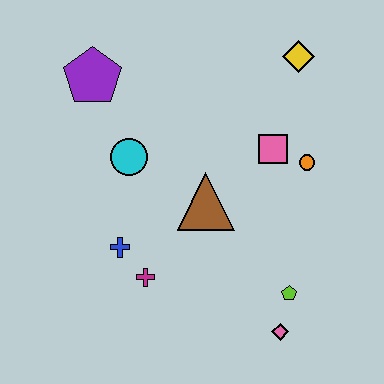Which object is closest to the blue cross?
The magenta cross is closest to the blue cross.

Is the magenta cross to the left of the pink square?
Yes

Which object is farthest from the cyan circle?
The pink diamond is farthest from the cyan circle.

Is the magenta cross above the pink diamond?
Yes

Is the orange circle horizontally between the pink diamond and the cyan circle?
No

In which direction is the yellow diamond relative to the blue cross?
The yellow diamond is above the blue cross.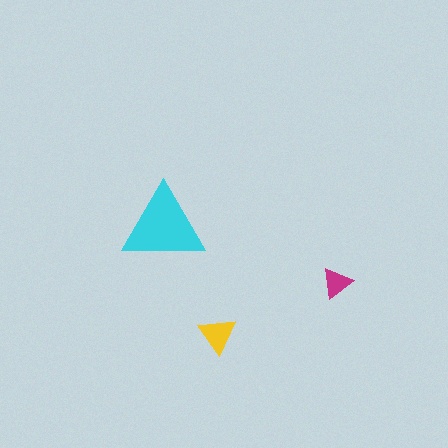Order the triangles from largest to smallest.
the cyan one, the yellow one, the magenta one.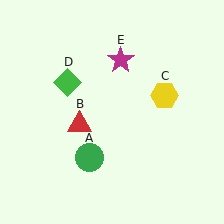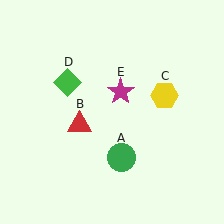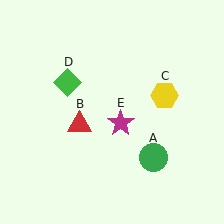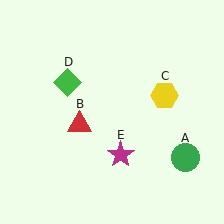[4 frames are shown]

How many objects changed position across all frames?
2 objects changed position: green circle (object A), magenta star (object E).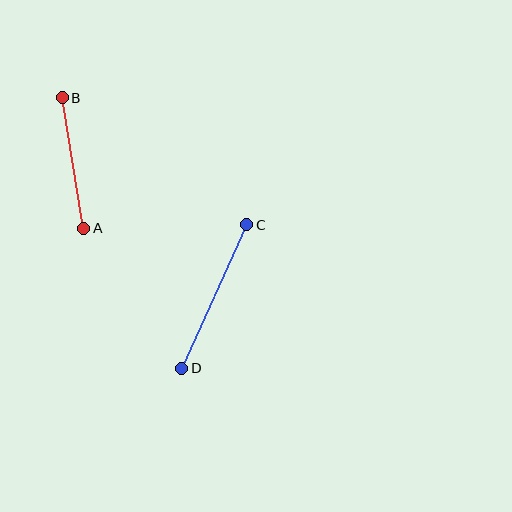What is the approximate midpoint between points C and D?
The midpoint is at approximately (214, 296) pixels.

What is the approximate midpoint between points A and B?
The midpoint is at approximately (73, 163) pixels.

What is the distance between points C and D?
The distance is approximately 158 pixels.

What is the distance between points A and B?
The distance is approximately 132 pixels.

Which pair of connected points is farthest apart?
Points C and D are farthest apart.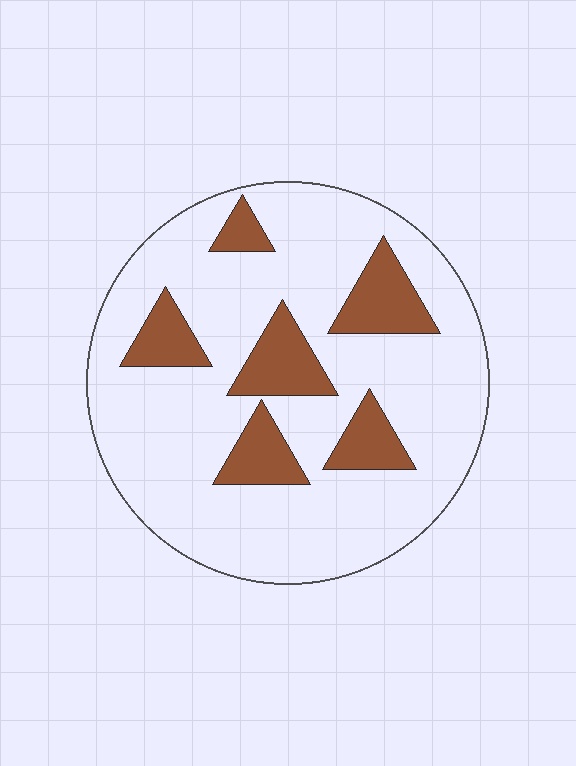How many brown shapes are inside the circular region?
6.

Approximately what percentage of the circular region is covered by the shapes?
Approximately 20%.